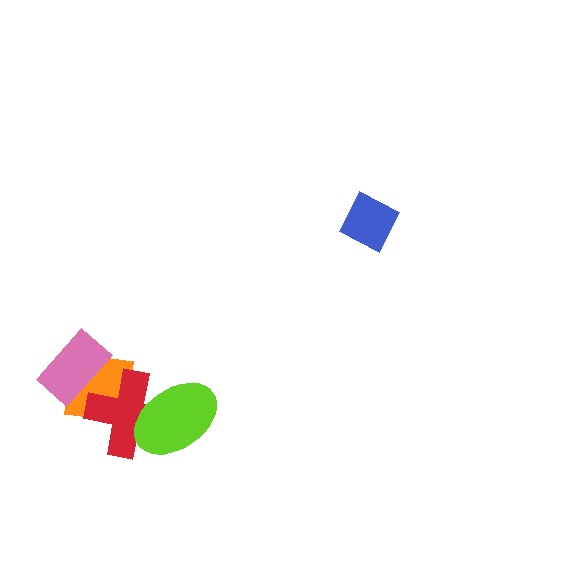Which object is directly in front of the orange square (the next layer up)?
The pink rectangle is directly in front of the orange square.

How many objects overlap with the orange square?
2 objects overlap with the orange square.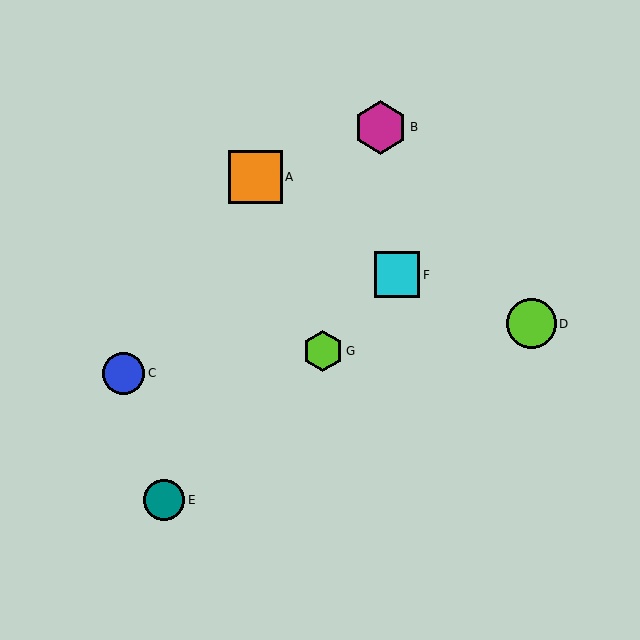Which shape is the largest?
The magenta hexagon (labeled B) is the largest.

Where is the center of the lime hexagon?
The center of the lime hexagon is at (323, 351).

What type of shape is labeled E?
Shape E is a teal circle.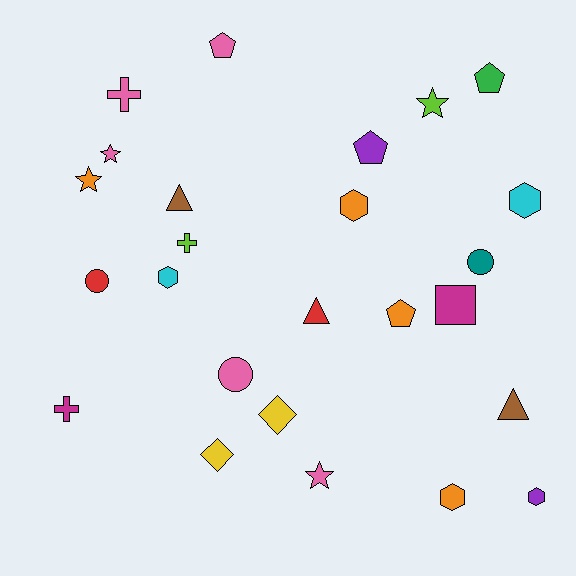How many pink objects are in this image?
There are 5 pink objects.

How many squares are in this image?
There is 1 square.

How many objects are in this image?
There are 25 objects.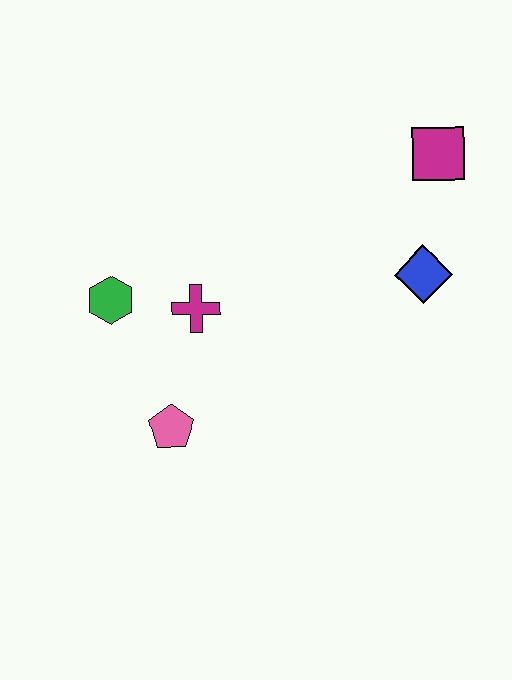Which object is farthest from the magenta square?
The pink pentagon is farthest from the magenta square.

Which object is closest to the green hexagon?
The magenta cross is closest to the green hexagon.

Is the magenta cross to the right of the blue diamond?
No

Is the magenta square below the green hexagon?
No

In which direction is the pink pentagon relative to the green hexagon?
The pink pentagon is below the green hexagon.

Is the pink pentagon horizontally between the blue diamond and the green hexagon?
Yes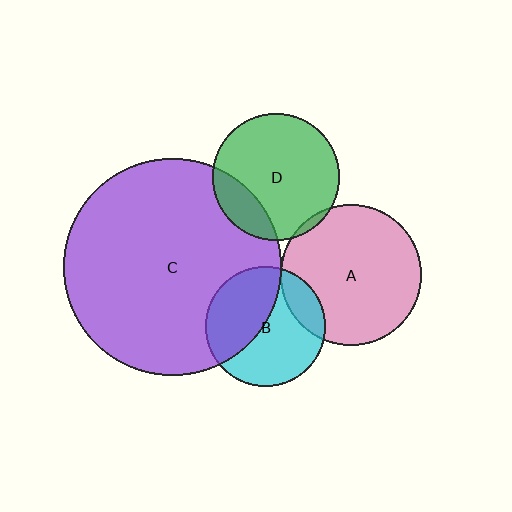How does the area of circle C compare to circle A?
Approximately 2.4 times.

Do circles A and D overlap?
Yes.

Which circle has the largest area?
Circle C (purple).